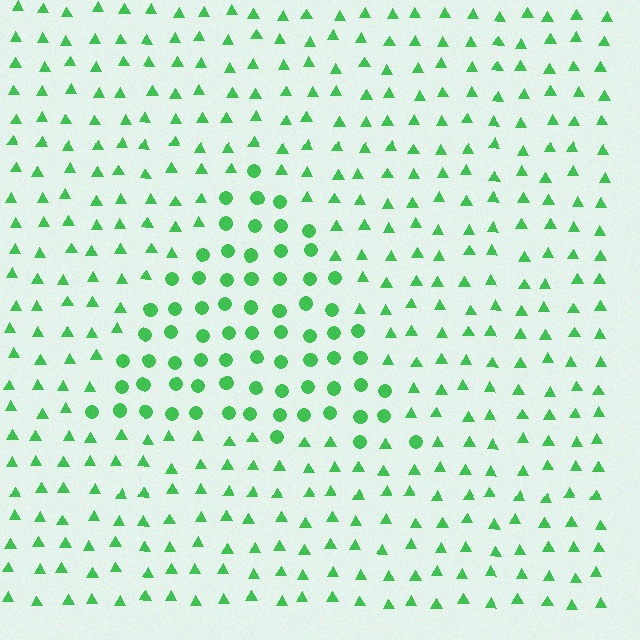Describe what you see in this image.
The image is filled with small green elements arranged in a uniform grid. A triangle-shaped region contains circles, while the surrounding area contains triangles. The boundary is defined purely by the change in element shape.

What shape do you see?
I see a triangle.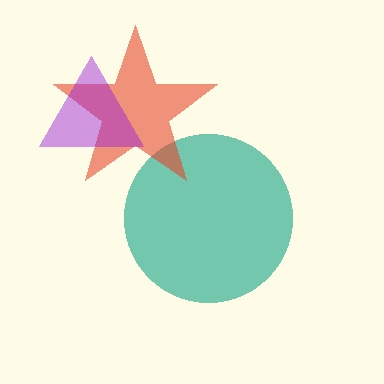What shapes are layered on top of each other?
The layered shapes are: a teal circle, a red star, a purple triangle.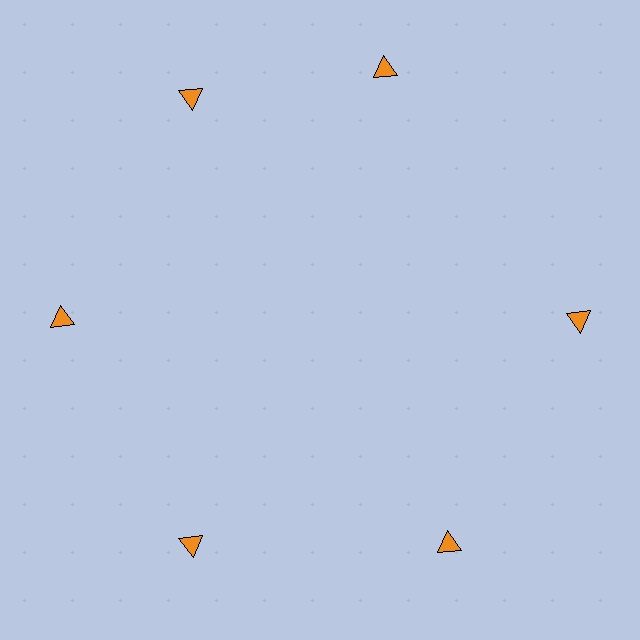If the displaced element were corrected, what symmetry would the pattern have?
It would have 6-fold rotational symmetry — the pattern would map onto itself every 60 degrees.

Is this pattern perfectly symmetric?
No. The 6 orange triangles are arranged in a ring, but one element near the 1 o'clock position is rotated out of alignment along the ring, breaking the 6-fold rotational symmetry.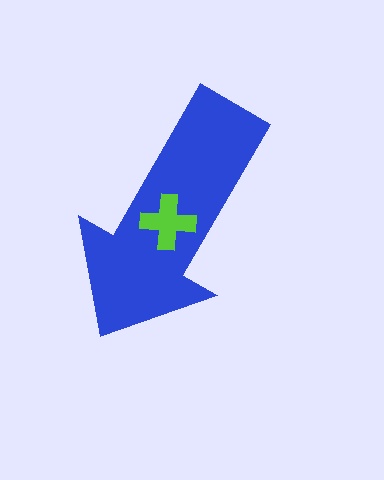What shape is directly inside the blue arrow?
The lime cross.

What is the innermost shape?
The lime cross.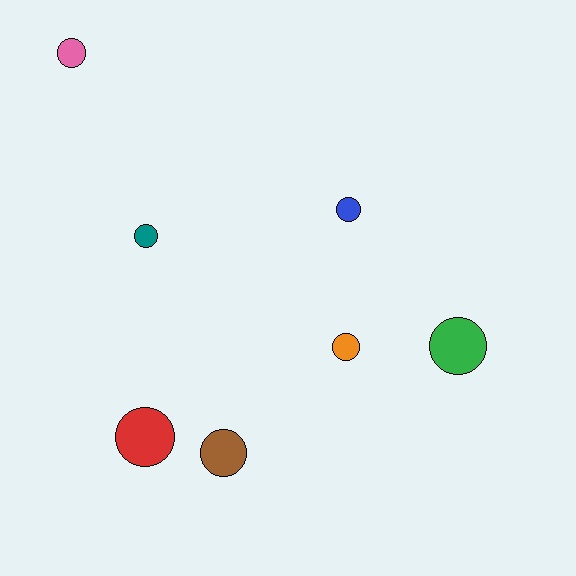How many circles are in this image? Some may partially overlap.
There are 7 circles.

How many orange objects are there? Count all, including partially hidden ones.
There is 1 orange object.